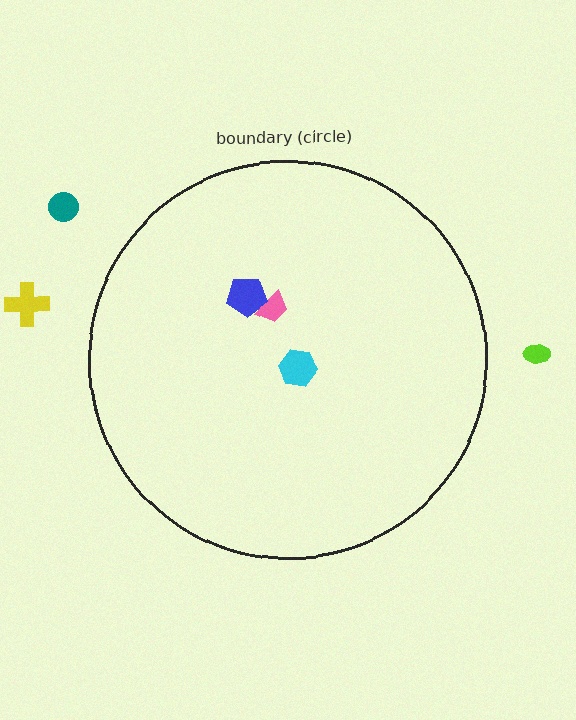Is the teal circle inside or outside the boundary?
Outside.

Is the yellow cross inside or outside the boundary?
Outside.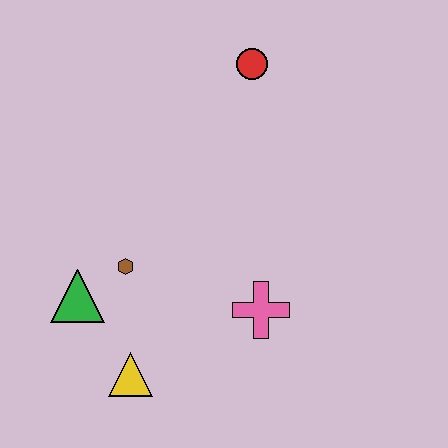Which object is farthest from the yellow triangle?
The red circle is farthest from the yellow triangle.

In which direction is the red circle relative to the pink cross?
The red circle is above the pink cross.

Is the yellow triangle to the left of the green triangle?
No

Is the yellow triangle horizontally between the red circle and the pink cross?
No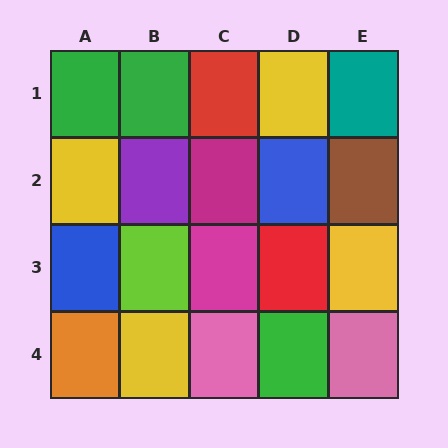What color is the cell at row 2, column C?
Magenta.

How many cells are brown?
1 cell is brown.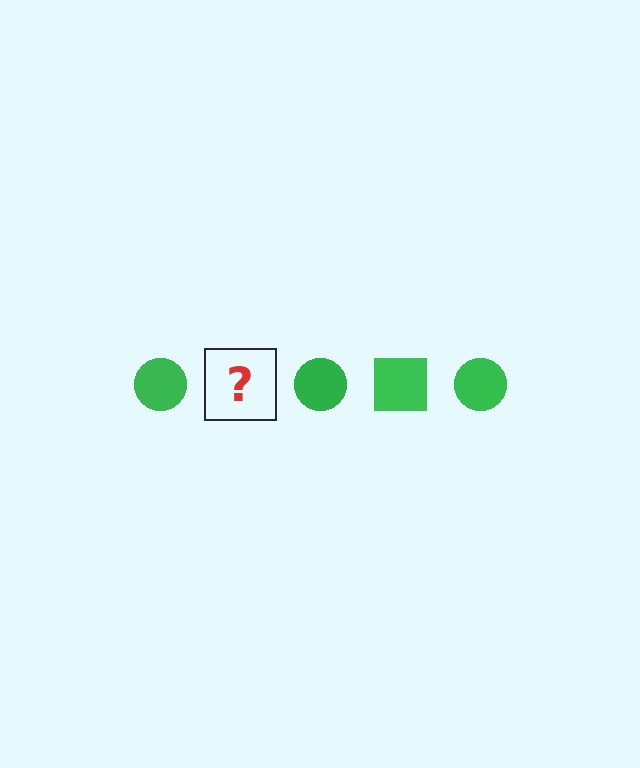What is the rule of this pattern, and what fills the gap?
The rule is that the pattern cycles through circle, square shapes in green. The gap should be filled with a green square.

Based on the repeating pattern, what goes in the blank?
The blank should be a green square.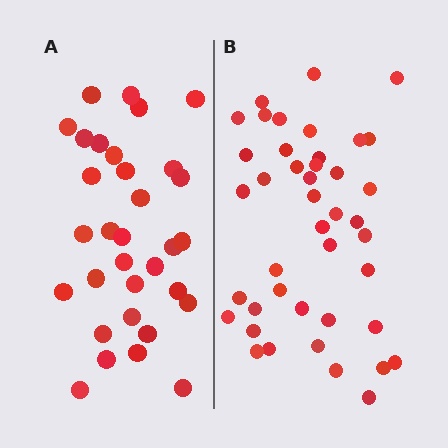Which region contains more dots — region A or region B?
Region B (the right region) has more dots.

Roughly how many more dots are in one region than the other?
Region B has roughly 10 or so more dots than region A.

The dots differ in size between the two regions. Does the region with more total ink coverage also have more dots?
No. Region A has more total ink coverage because its dots are larger, but region B actually contains more individual dots. Total area can be misleading — the number of items is what matters here.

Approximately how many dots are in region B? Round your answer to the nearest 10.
About 40 dots. (The exact count is 42, which rounds to 40.)